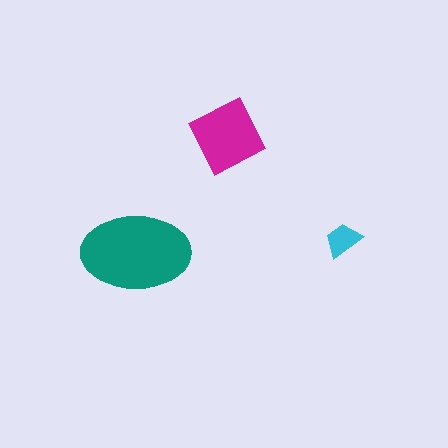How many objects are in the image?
There are 3 objects in the image.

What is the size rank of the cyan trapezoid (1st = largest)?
3rd.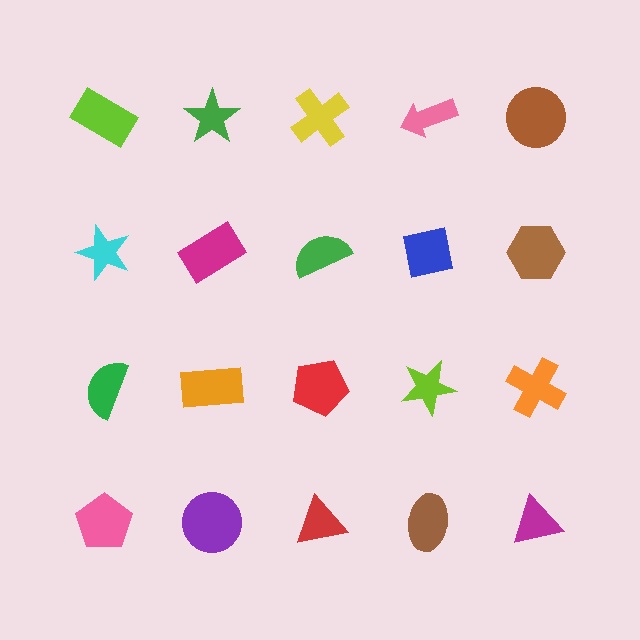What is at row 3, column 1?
A green semicircle.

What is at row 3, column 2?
An orange rectangle.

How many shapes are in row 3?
5 shapes.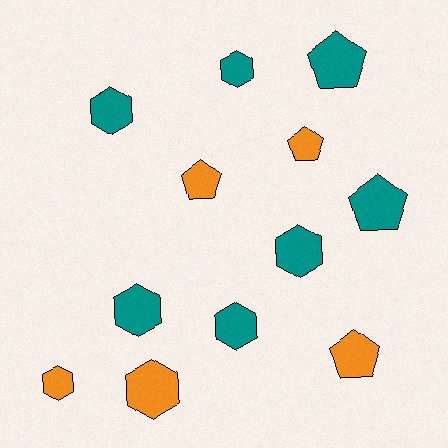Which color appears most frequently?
Teal, with 7 objects.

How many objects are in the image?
There are 12 objects.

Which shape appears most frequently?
Hexagon, with 7 objects.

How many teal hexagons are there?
There are 5 teal hexagons.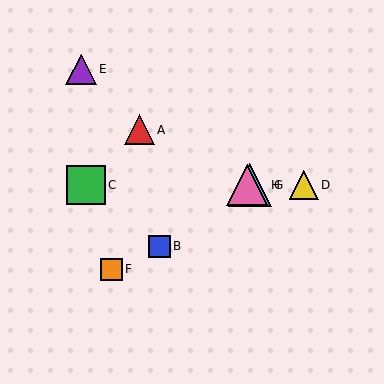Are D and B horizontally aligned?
No, D is at y≈185 and B is at y≈246.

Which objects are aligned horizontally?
Objects C, D, G, H are aligned horizontally.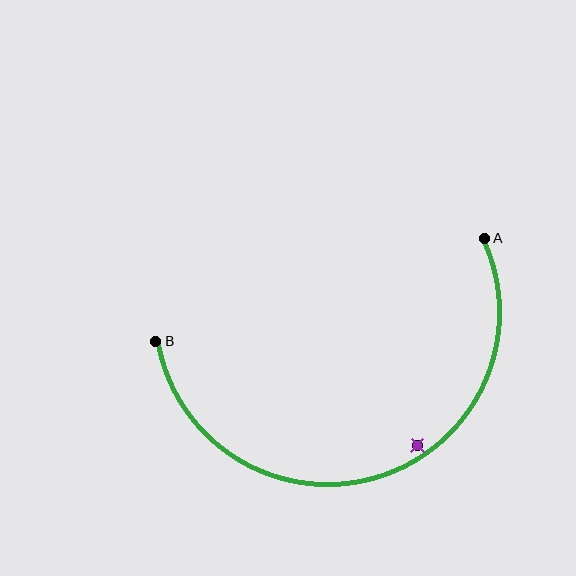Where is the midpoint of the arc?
The arc midpoint is the point on the curve farthest from the straight line joining A and B. It sits below that line.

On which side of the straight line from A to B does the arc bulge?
The arc bulges below the straight line connecting A and B.